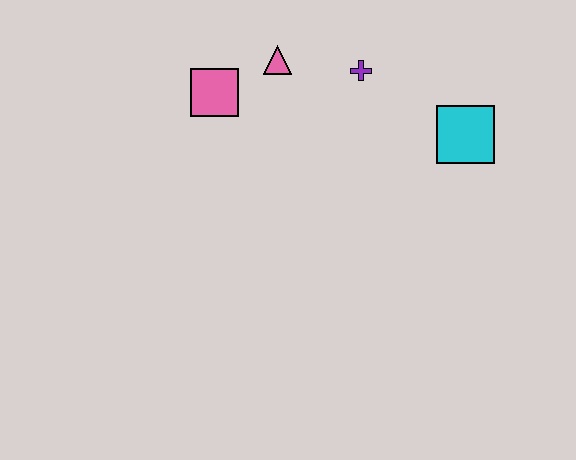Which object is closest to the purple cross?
The pink triangle is closest to the purple cross.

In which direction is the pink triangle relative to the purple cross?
The pink triangle is to the left of the purple cross.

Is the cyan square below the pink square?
Yes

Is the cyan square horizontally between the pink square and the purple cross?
No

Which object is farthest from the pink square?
The cyan square is farthest from the pink square.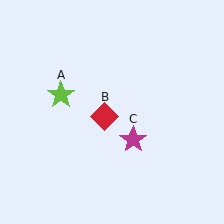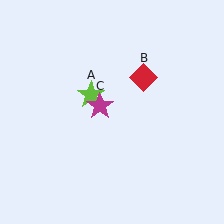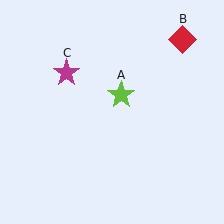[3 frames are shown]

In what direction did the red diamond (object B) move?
The red diamond (object B) moved up and to the right.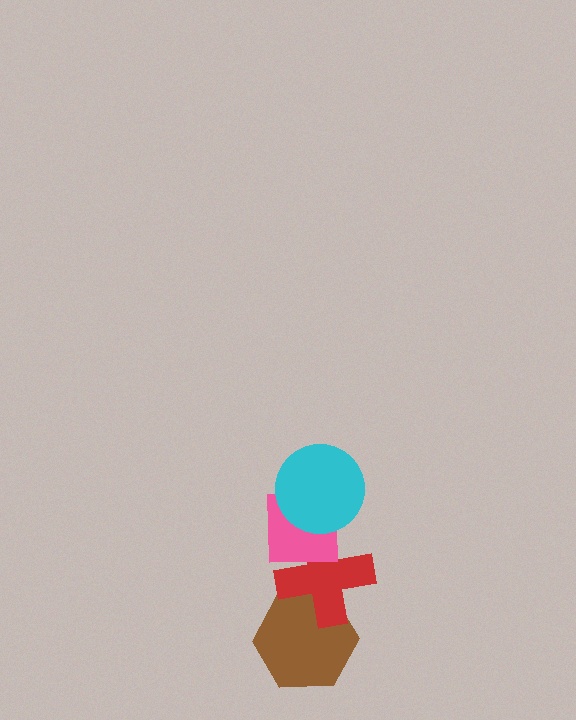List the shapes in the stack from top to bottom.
From top to bottom: the cyan circle, the pink square, the red cross, the brown hexagon.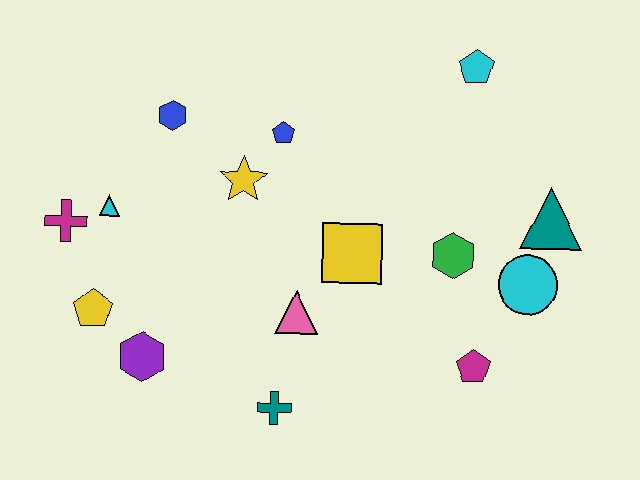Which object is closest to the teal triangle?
The cyan circle is closest to the teal triangle.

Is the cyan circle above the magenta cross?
No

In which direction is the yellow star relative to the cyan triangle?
The yellow star is to the right of the cyan triangle.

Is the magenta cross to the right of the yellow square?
No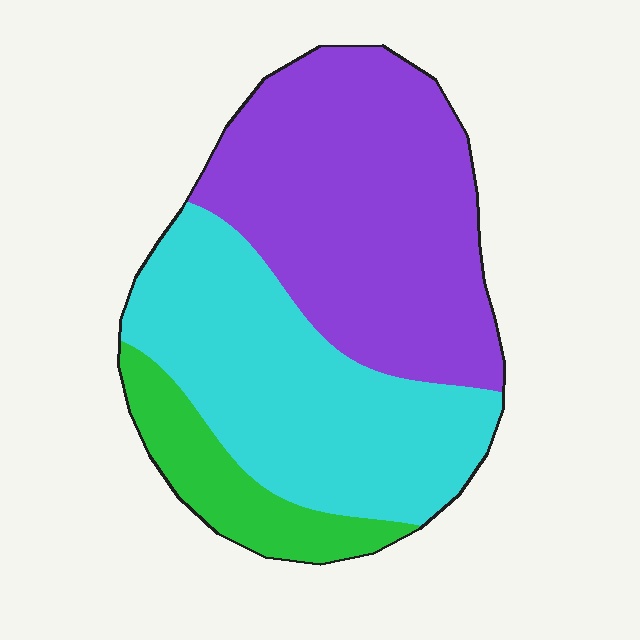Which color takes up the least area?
Green, at roughly 15%.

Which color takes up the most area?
Purple, at roughly 45%.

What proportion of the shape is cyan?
Cyan covers around 40% of the shape.